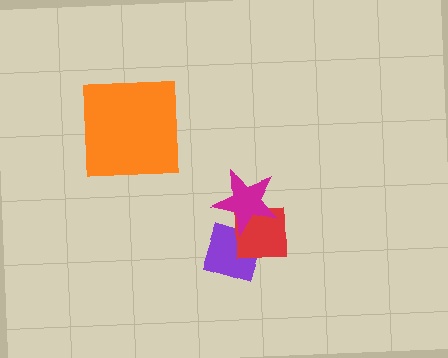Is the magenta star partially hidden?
No, no other shape covers it.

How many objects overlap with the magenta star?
2 objects overlap with the magenta star.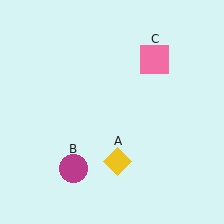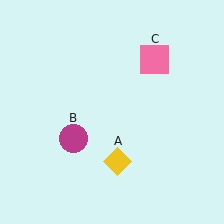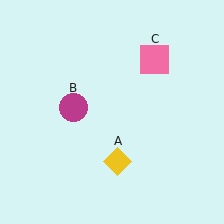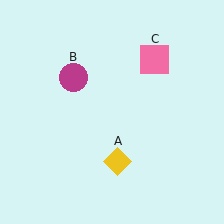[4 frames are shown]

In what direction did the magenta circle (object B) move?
The magenta circle (object B) moved up.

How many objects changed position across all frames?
1 object changed position: magenta circle (object B).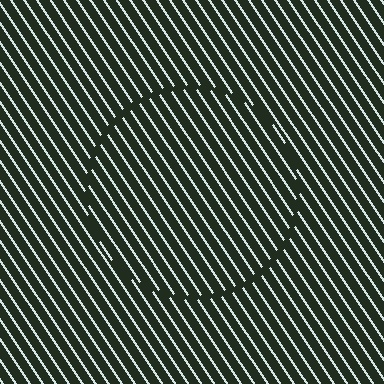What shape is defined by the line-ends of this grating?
An illusory circle. The interior of the shape contains the same grating, shifted by half a period — the contour is defined by the phase discontinuity where line-ends from the inner and outer gratings abut.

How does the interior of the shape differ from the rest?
The interior of the shape contains the same grating, shifted by half a period — the contour is defined by the phase discontinuity where line-ends from the inner and outer gratings abut.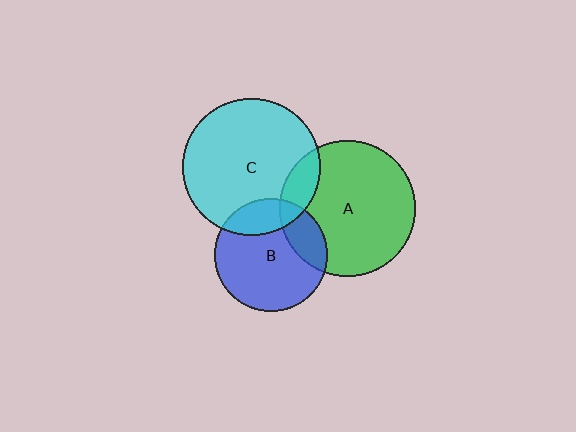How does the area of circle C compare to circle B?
Approximately 1.5 times.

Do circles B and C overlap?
Yes.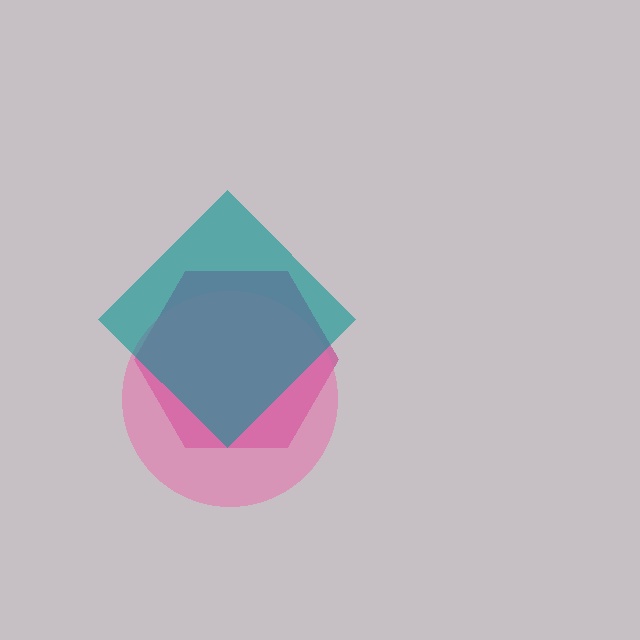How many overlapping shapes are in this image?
There are 3 overlapping shapes in the image.